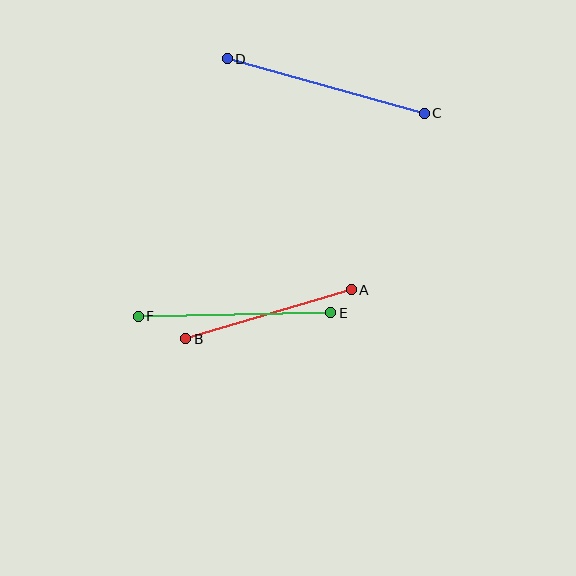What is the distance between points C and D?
The distance is approximately 205 pixels.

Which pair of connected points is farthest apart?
Points C and D are farthest apart.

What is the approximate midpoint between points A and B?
The midpoint is at approximately (268, 314) pixels.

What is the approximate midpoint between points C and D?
The midpoint is at approximately (326, 86) pixels.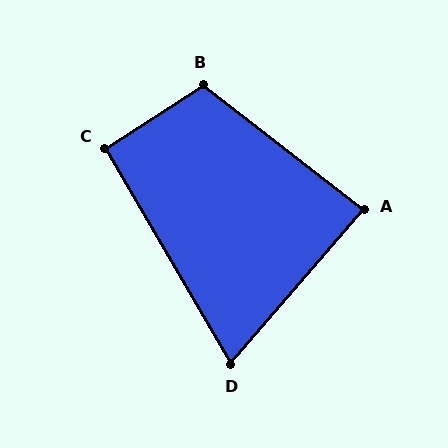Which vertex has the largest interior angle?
B, at approximately 109 degrees.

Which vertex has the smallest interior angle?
D, at approximately 71 degrees.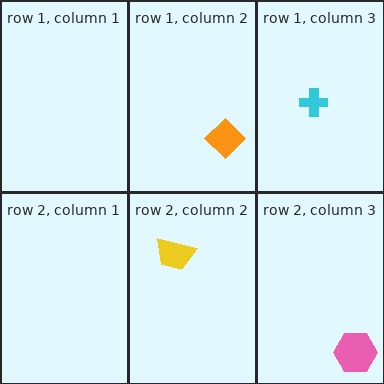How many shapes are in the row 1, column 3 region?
1.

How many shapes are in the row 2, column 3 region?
1.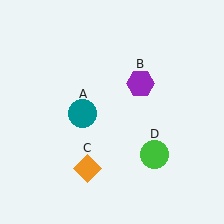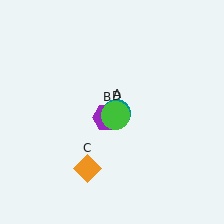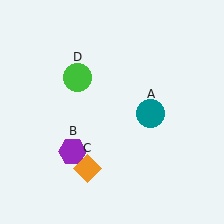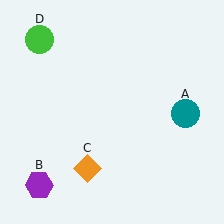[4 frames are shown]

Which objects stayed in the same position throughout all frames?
Orange diamond (object C) remained stationary.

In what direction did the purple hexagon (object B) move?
The purple hexagon (object B) moved down and to the left.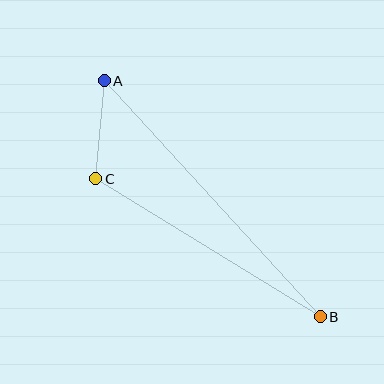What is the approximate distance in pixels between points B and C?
The distance between B and C is approximately 264 pixels.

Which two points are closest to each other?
Points A and C are closest to each other.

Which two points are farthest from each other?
Points A and B are farthest from each other.